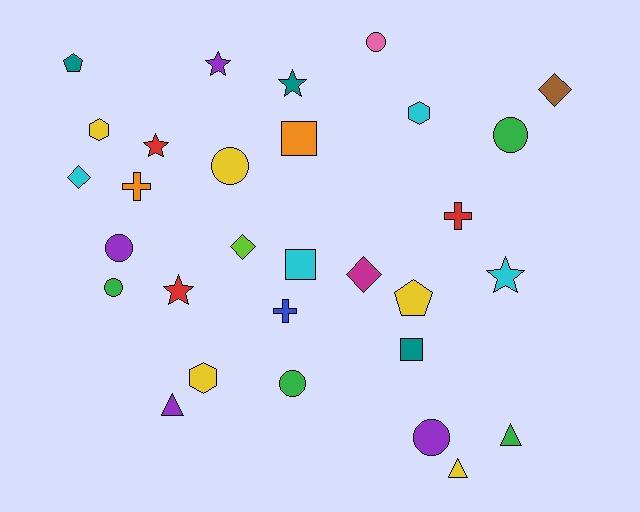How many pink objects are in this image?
There is 1 pink object.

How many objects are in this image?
There are 30 objects.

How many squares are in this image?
There are 3 squares.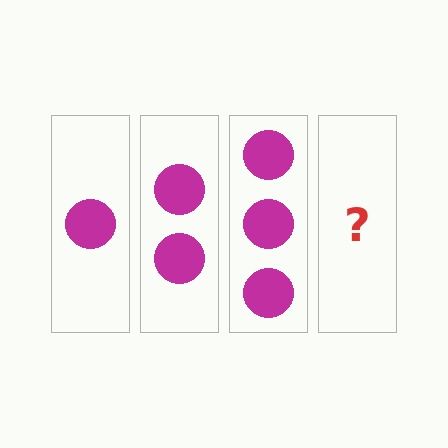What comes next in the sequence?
The next element should be 4 circles.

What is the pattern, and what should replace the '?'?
The pattern is that each step adds one more circle. The '?' should be 4 circles.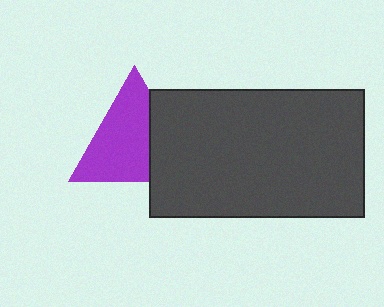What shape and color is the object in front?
The object in front is a dark gray rectangle.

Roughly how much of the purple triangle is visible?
Most of it is visible (roughly 70%).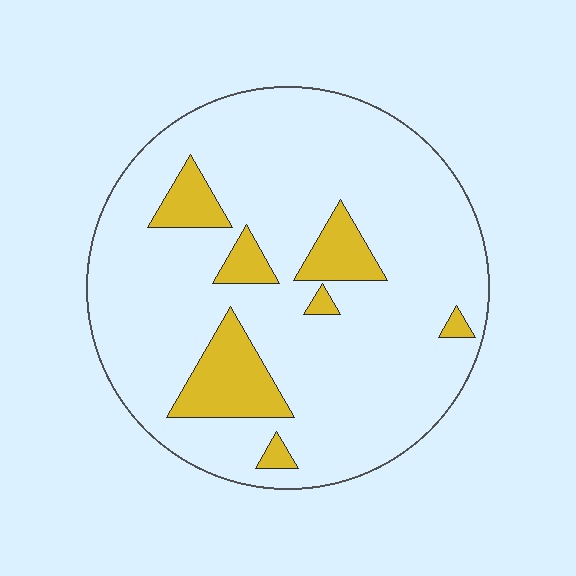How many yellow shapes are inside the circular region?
7.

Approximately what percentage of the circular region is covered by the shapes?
Approximately 15%.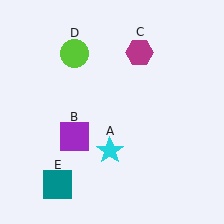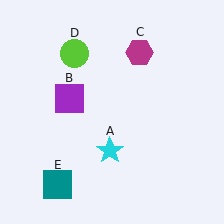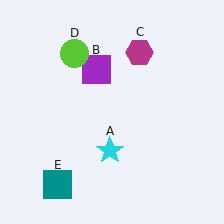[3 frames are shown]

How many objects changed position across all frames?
1 object changed position: purple square (object B).